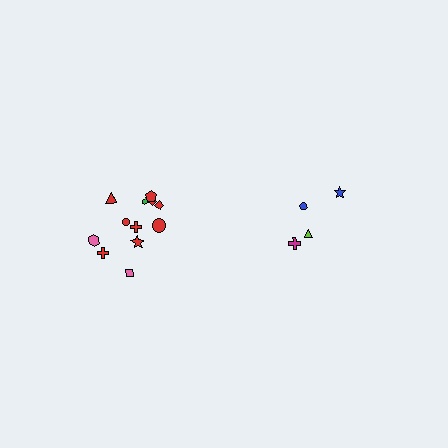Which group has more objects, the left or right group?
The left group.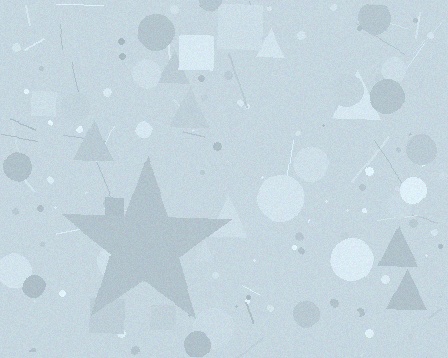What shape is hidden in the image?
A star is hidden in the image.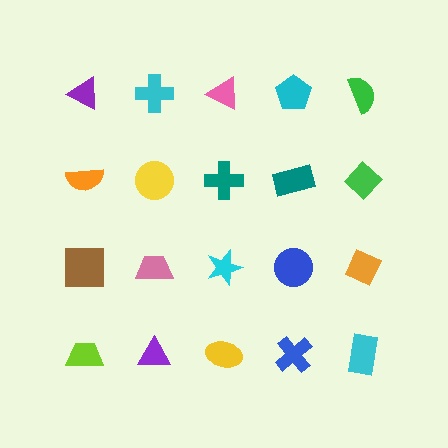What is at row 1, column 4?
A cyan pentagon.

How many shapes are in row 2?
5 shapes.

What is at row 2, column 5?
A green diamond.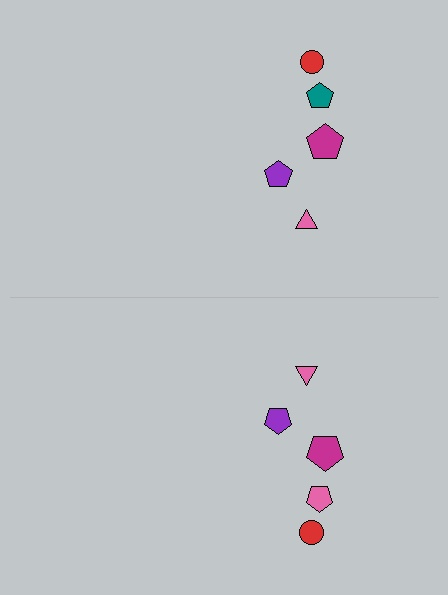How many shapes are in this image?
There are 10 shapes in this image.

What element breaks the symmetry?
The pink pentagon on the bottom side breaks the symmetry — its mirror counterpart is teal.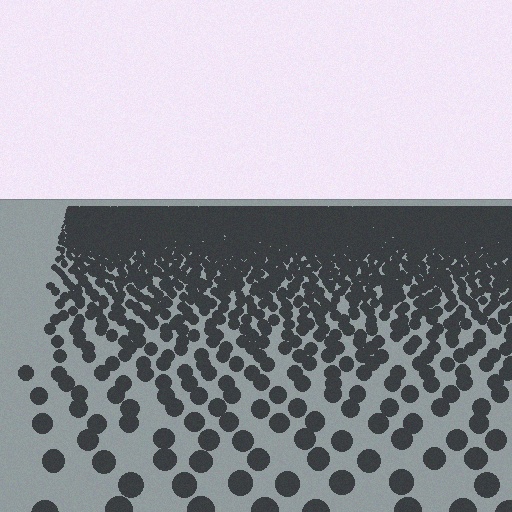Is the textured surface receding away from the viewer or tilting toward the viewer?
The surface is receding away from the viewer. Texture elements get smaller and denser toward the top.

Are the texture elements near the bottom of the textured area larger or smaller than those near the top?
Larger. Near the bottom, elements are closer to the viewer and appear at a bigger on-screen size.